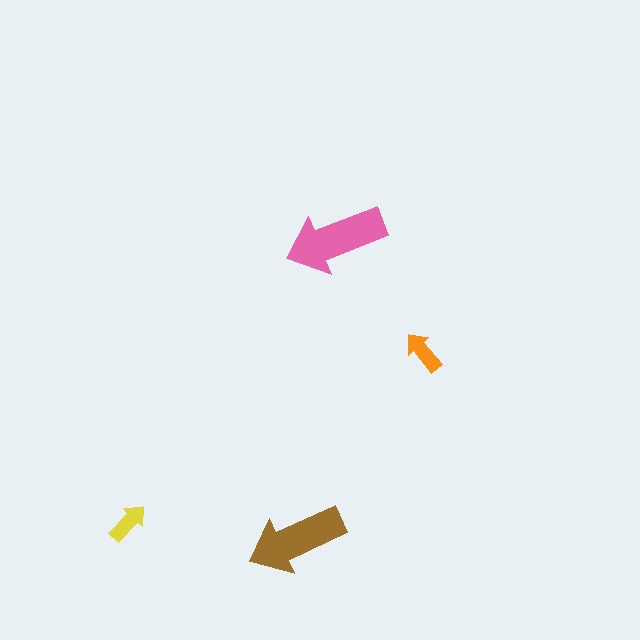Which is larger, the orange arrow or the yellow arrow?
The orange one.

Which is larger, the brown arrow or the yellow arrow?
The brown one.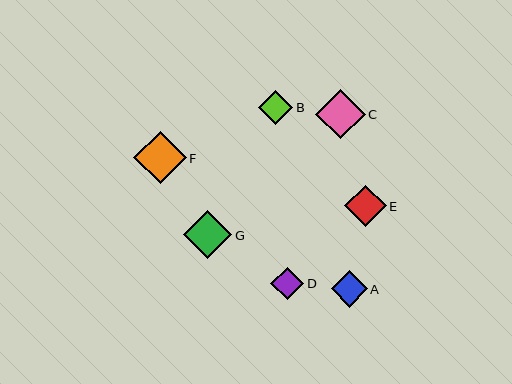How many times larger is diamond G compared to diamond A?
Diamond G is approximately 1.3 times the size of diamond A.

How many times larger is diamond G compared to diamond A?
Diamond G is approximately 1.3 times the size of diamond A.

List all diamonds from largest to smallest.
From largest to smallest: F, C, G, E, A, B, D.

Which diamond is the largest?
Diamond F is the largest with a size of approximately 53 pixels.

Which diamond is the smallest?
Diamond D is the smallest with a size of approximately 33 pixels.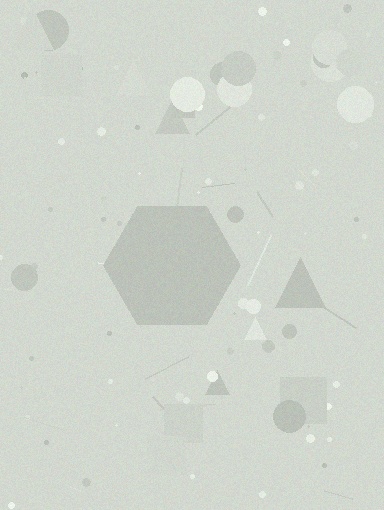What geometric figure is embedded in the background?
A hexagon is embedded in the background.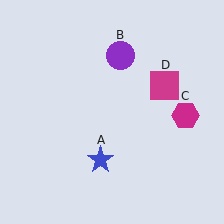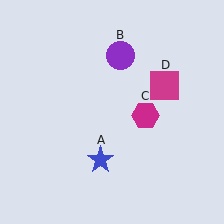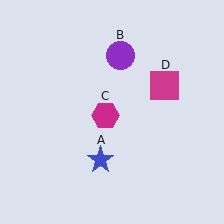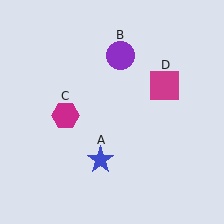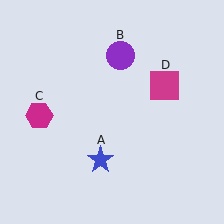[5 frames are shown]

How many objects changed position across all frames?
1 object changed position: magenta hexagon (object C).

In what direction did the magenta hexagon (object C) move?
The magenta hexagon (object C) moved left.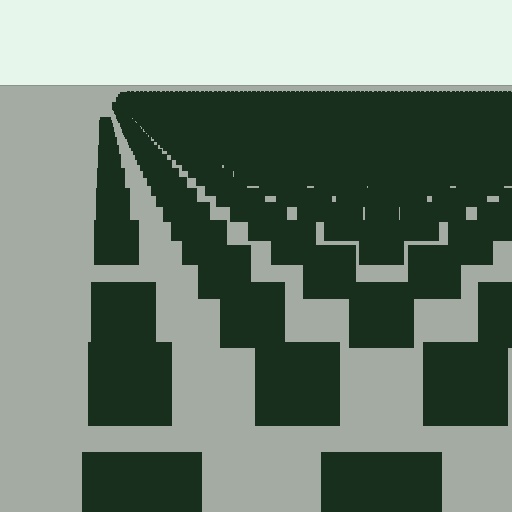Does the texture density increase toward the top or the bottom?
Density increases toward the top.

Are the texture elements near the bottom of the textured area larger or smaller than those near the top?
Larger. Near the bottom, elements are closer to the viewer and appear at a bigger on-screen size.